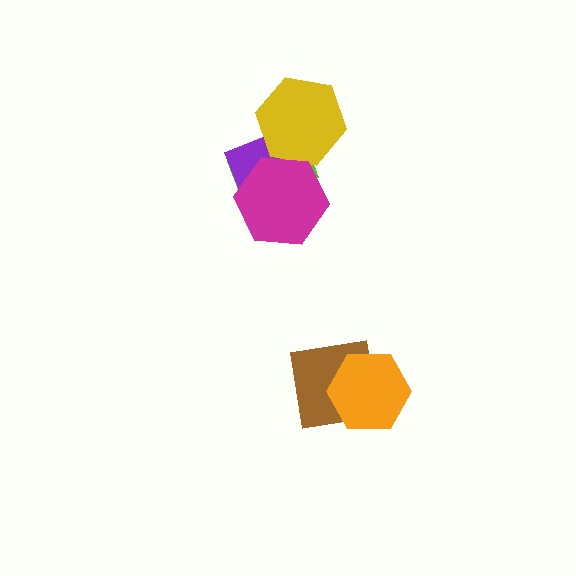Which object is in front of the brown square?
The orange hexagon is in front of the brown square.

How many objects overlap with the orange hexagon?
1 object overlaps with the orange hexagon.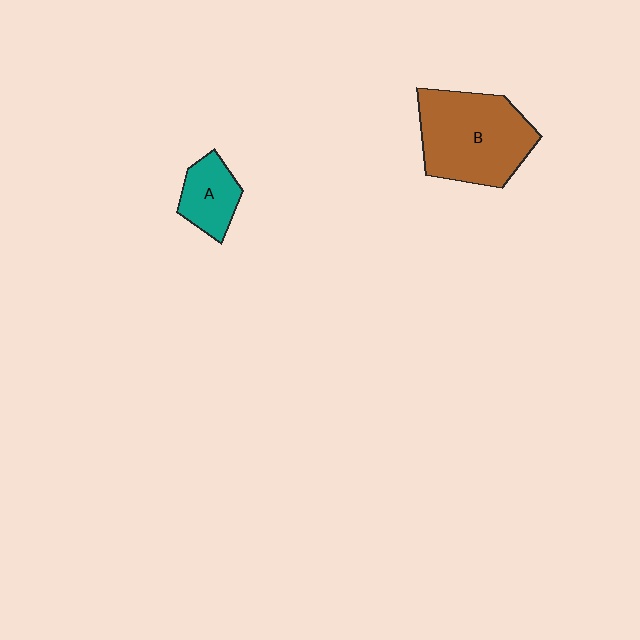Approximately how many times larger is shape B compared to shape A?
Approximately 2.4 times.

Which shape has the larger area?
Shape B (brown).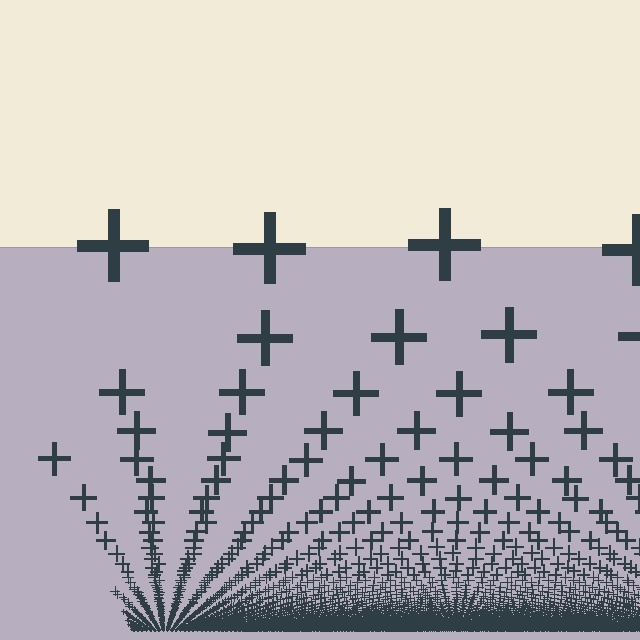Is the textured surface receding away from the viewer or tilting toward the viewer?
The surface appears to tilt toward the viewer. Texture elements get larger and sparser toward the top.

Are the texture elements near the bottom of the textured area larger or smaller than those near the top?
Smaller. The gradient is inverted — elements near the bottom are smaller and denser.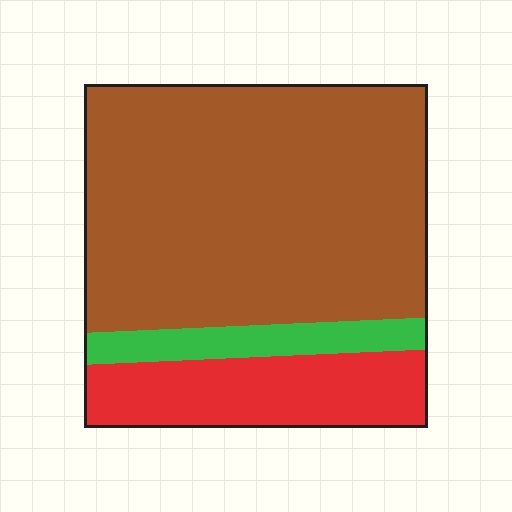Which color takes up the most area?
Brown, at roughly 70%.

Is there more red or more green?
Red.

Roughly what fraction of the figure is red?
Red takes up about one fifth (1/5) of the figure.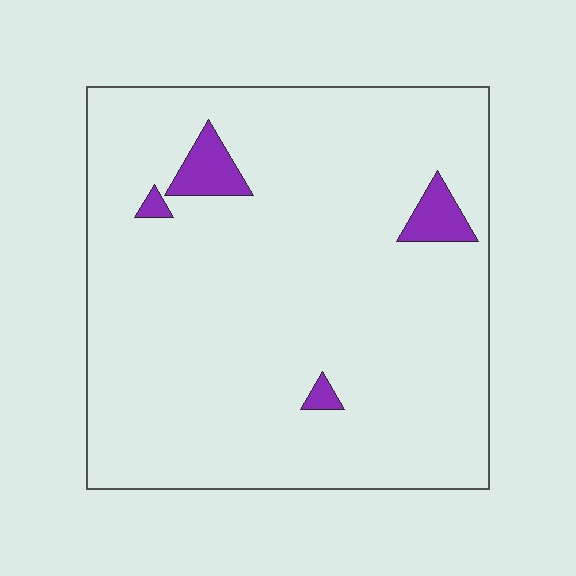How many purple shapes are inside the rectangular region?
4.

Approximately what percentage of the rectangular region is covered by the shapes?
Approximately 5%.